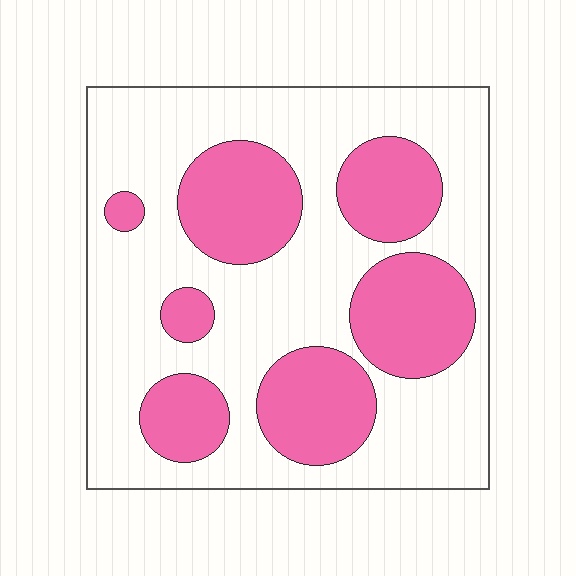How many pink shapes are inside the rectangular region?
7.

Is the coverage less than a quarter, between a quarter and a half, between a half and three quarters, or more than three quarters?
Between a quarter and a half.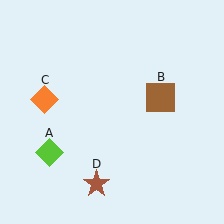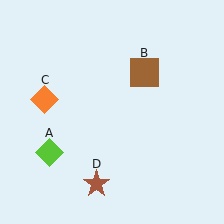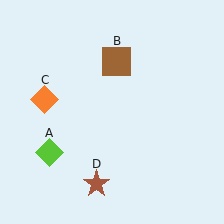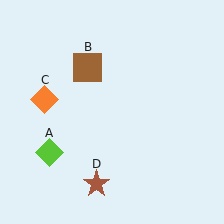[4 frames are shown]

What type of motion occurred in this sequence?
The brown square (object B) rotated counterclockwise around the center of the scene.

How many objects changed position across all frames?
1 object changed position: brown square (object B).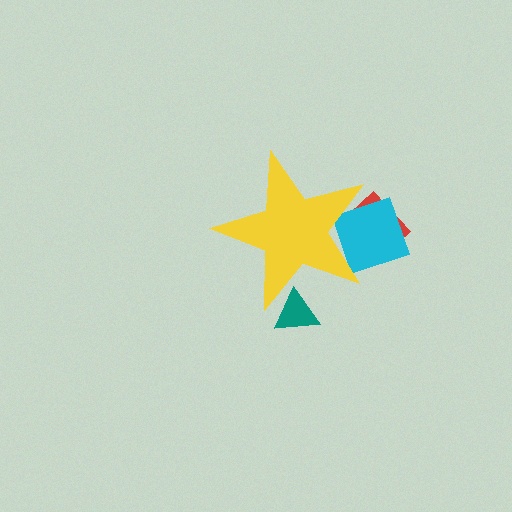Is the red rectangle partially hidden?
Yes, the red rectangle is partially hidden behind the yellow star.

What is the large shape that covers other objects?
A yellow star.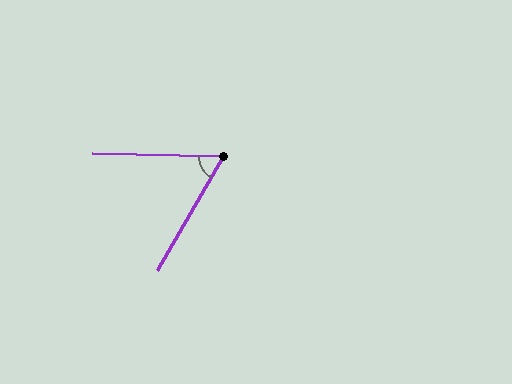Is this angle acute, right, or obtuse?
It is acute.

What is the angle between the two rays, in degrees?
Approximately 61 degrees.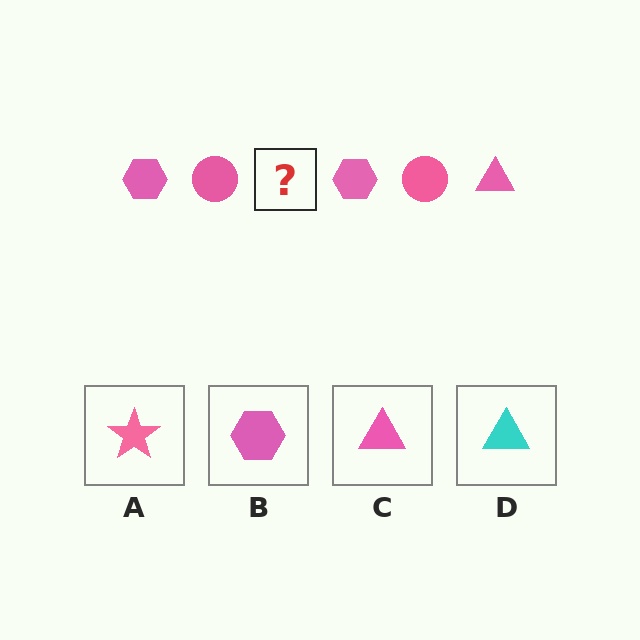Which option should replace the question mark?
Option C.